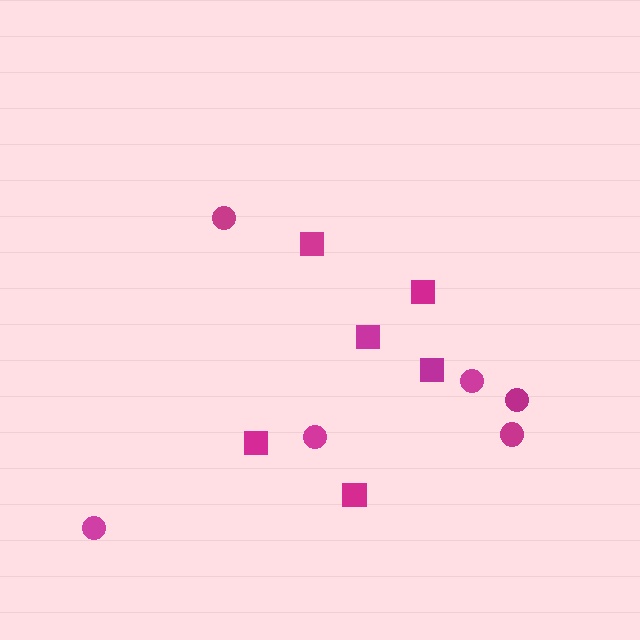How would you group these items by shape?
There are 2 groups: one group of squares (6) and one group of circles (6).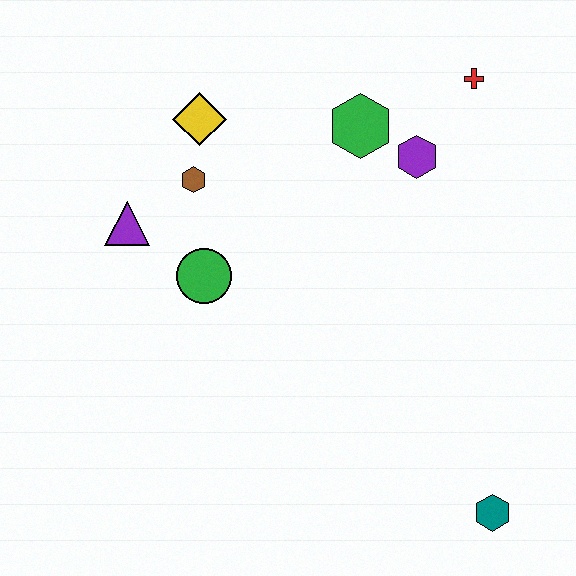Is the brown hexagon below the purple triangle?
No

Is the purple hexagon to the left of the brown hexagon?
No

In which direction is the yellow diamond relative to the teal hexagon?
The yellow diamond is above the teal hexagon.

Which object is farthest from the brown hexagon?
The teal hexagon is farthest from the brown hexagon.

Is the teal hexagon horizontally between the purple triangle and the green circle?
No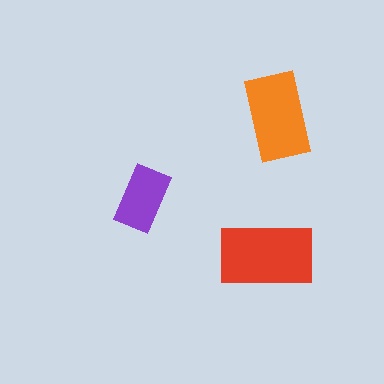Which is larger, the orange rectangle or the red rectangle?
The red one.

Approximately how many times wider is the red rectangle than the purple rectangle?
About 1.5 times wider.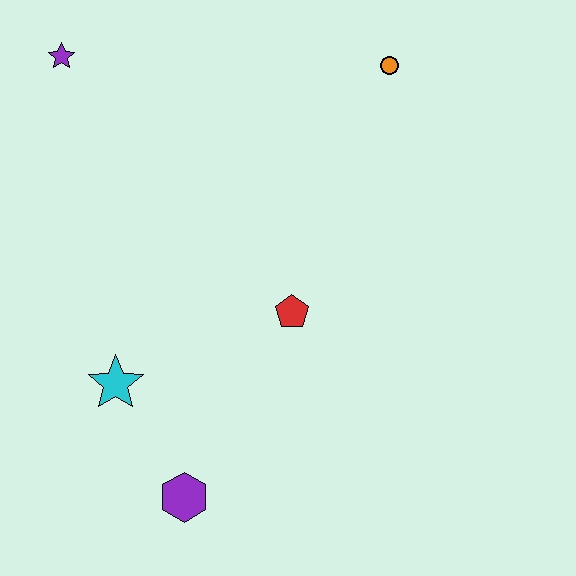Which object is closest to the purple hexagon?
The cyan star is closest to the purple hexagon.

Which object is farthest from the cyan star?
The orange circle is farthest from the cyan star.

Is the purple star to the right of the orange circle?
No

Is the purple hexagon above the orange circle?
No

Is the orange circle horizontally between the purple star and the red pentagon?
No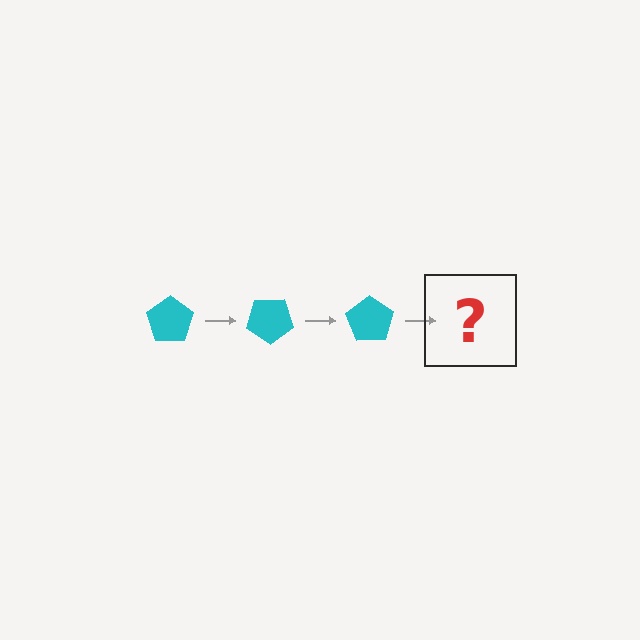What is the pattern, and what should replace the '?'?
The pattern is that the pentagon rotates 35 degrees each step. The '?' should be a cyan pentagon rotated 105 degrees.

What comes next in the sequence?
The next element should be a cyan pentagon rotated 105 degrees.